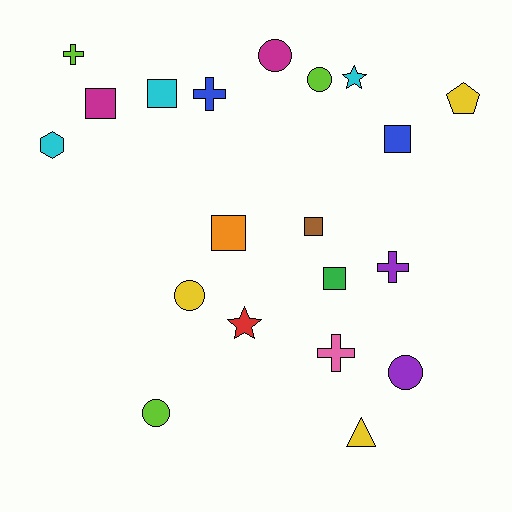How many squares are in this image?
There are 6 squares.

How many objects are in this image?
There are 20 objects.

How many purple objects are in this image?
There are 2 purple objects.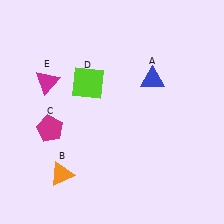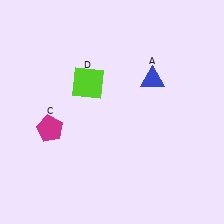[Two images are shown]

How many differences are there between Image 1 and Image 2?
There are 2 differences between the two images.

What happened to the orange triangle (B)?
The orange triangle (B) was removed in Image 2. It was in the bottom-left area of Image 1.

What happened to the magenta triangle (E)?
The magenta triangle (E) was removed in Image 2. It was in the top-left area of Image 1.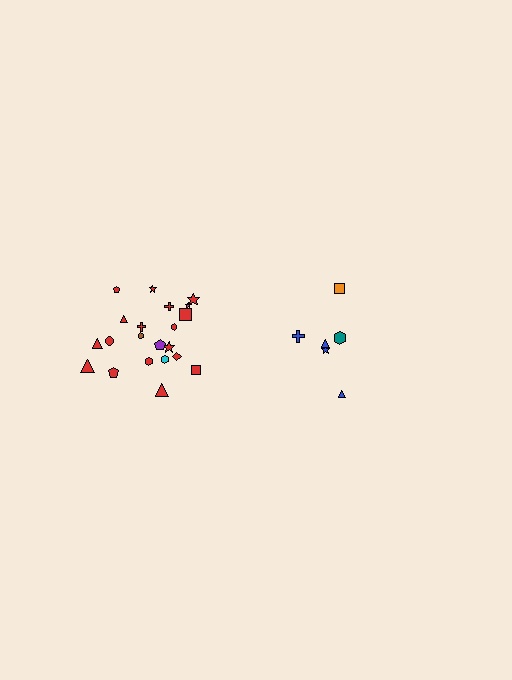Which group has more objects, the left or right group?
The left group.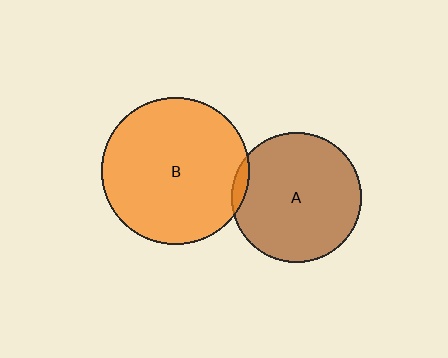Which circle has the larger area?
Circle B (orange).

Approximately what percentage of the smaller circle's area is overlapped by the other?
Approximately 5%.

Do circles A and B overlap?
Yes.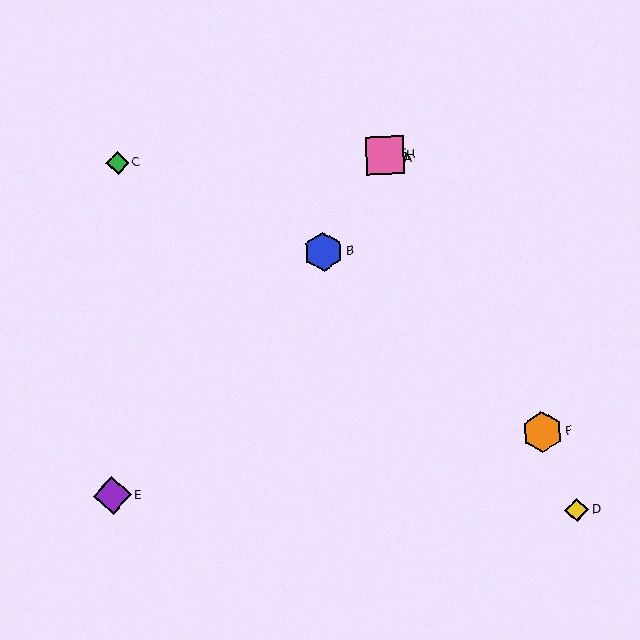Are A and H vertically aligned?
Yes, both are at x≈385.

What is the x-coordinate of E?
Object E is at x≈112.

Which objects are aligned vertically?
Objects A, G, H are aligned vertically.